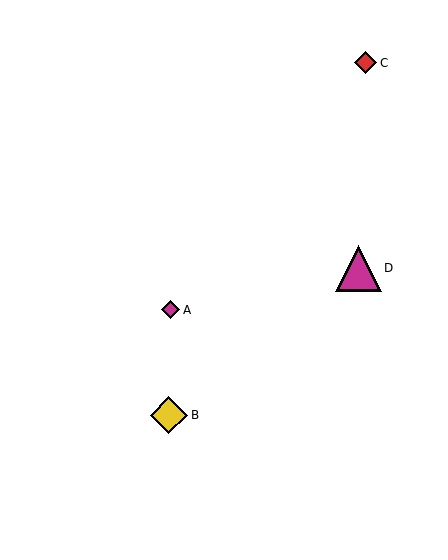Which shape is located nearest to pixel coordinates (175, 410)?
The yellow diamond (labeled B) at (169, 415) is nearest to that location.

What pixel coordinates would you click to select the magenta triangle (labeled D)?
Click at (358, 268) to select the magenta triangle D.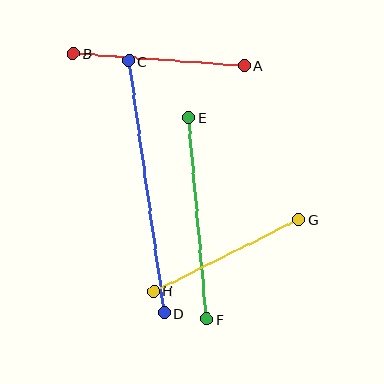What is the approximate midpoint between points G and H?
The midpoint is at approximately (226, 256) pixels.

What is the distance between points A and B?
The distance is approximately 172 pixels.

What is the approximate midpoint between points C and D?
The midpoint is at approximately (146, 187) pixels.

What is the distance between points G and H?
The distance is approximately 162 pixels.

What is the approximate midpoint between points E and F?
The midpoint is at approximately (197, 218) pixels.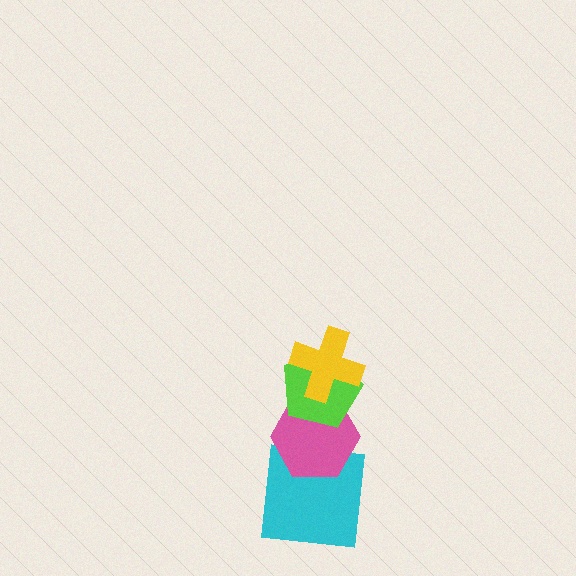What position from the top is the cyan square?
The cyan square is 4th from the top.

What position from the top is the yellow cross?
The yellow cross is 1st from the top.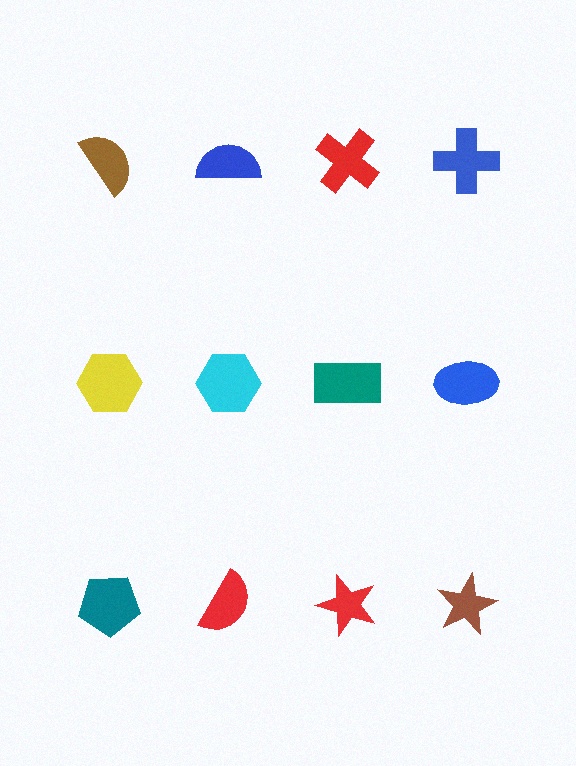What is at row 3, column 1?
A teal pentagon.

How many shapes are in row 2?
4 shapes.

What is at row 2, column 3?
A teal rectangle.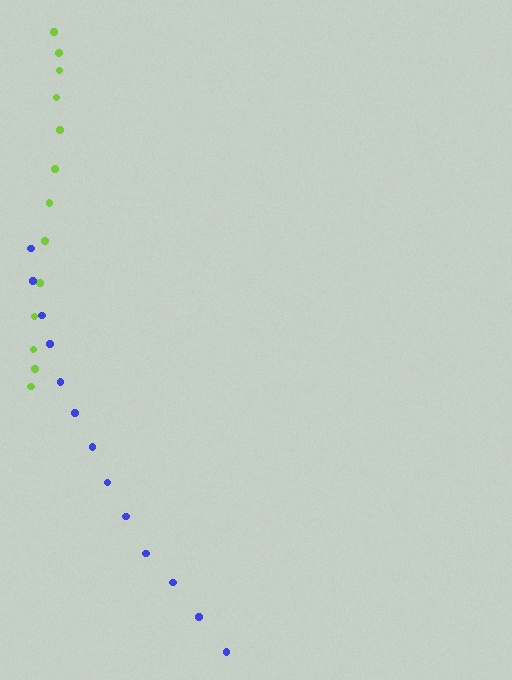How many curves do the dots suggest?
There are 2 distinct paths.